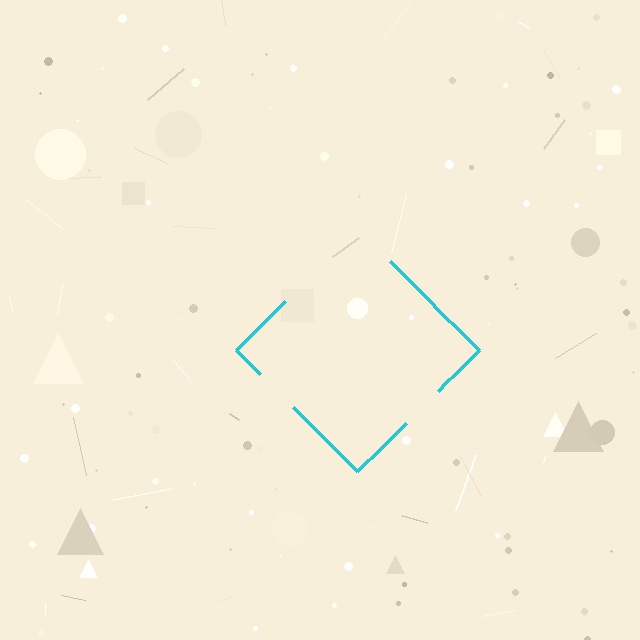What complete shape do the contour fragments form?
The contour fragments form a diamond.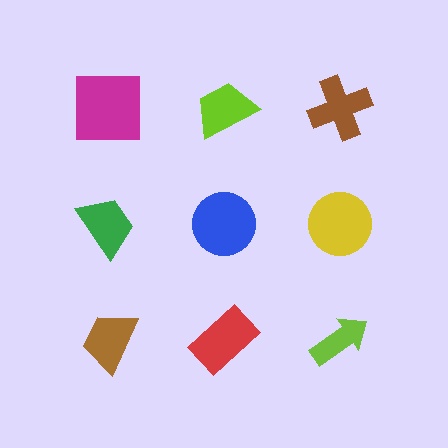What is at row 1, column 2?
A lime trapezoid.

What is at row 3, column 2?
A red rectangle.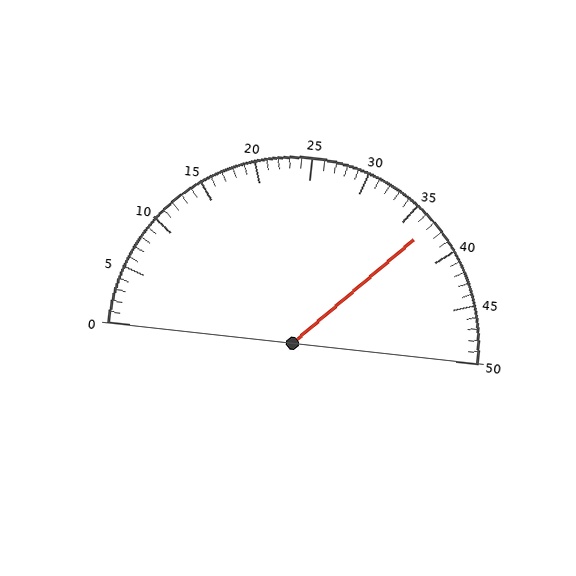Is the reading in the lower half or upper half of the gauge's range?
The reading is in the upper half of the range (0 to 50).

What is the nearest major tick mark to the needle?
The nearest major tick mark is 35.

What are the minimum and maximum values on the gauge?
The gauge ranges from 0 to 50.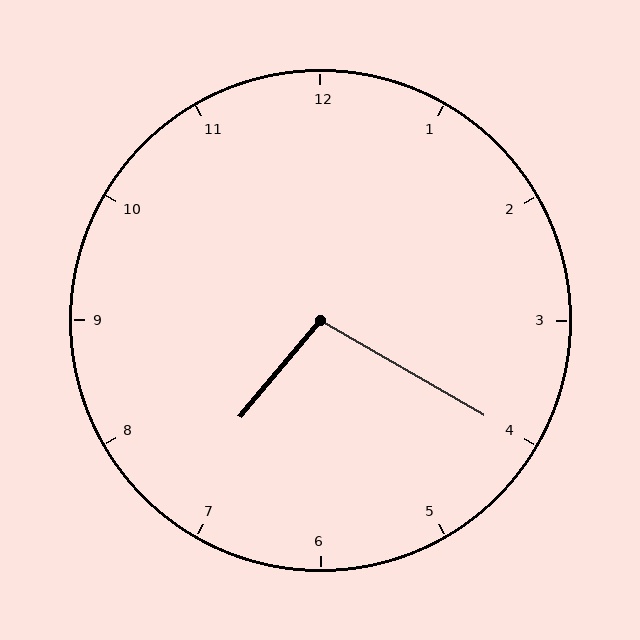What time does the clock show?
7:20.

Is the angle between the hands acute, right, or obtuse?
It is obtuse.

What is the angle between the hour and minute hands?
Approximately 100 degrees.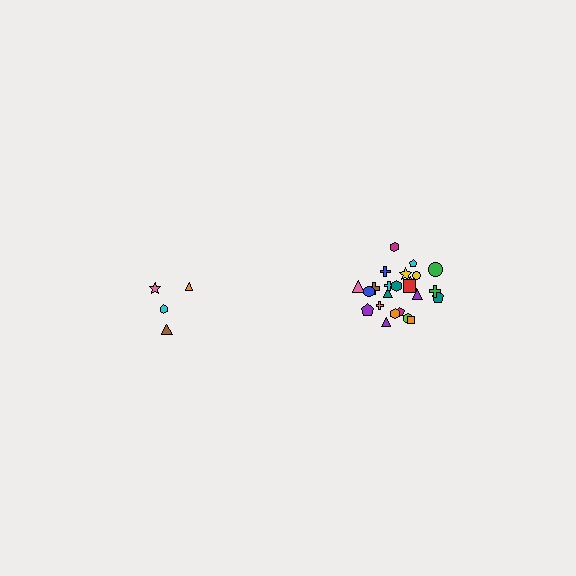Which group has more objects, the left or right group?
The right group.